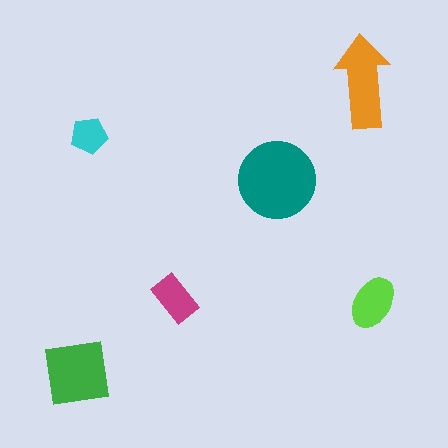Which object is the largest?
The teal circle.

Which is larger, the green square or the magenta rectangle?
The green square.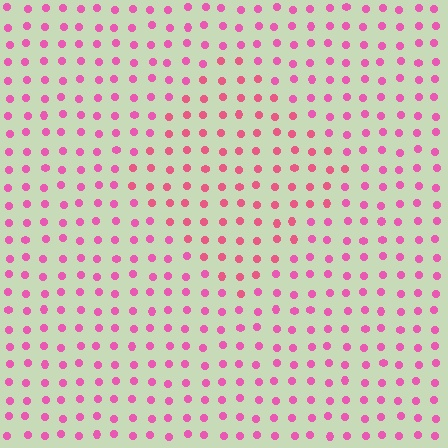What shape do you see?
I see a diamond.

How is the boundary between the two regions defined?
The boundary is defined purely by a slight shift in hue (about 19 degrees). Spacing, size, and orientation are identical on both sides.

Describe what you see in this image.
The image is filled with small pink elements in a uniform arrangement. A diamond-shaped region is visible where the elements are tinted to a slightly different hue, forming a subtle color boundary.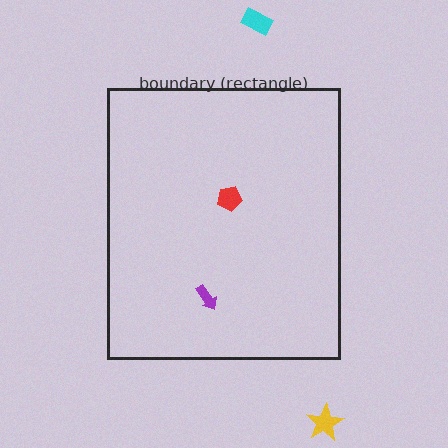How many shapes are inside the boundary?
2 inside, 2 outside.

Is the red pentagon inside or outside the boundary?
Inside.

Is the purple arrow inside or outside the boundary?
Inside.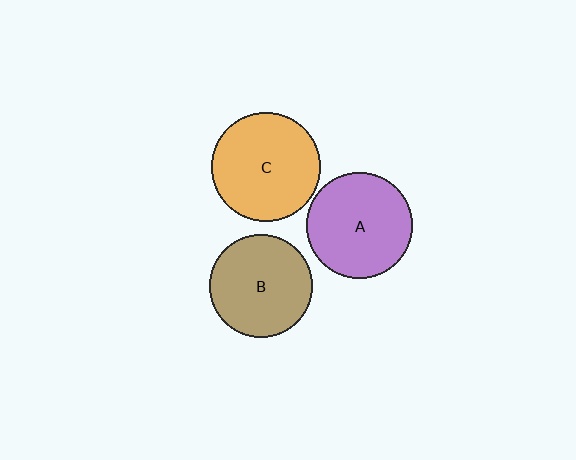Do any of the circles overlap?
No, none of the circles overlap.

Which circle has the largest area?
Circle C (orange).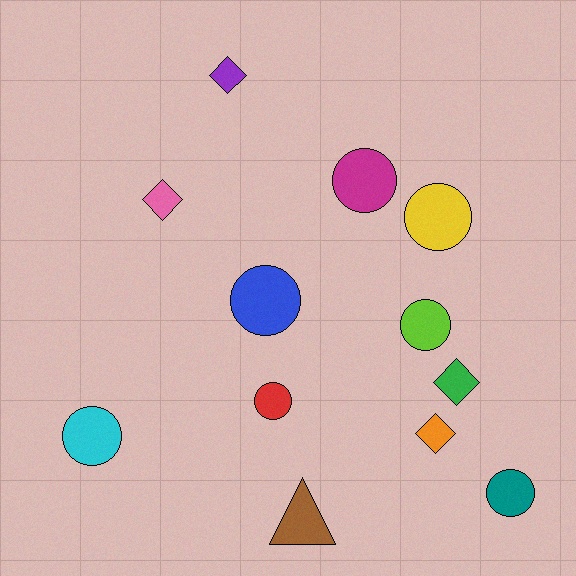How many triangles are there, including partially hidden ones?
There is 1 triangle.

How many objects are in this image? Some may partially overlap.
There are 12 objects.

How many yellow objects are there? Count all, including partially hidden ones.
There is 1 yellow object.